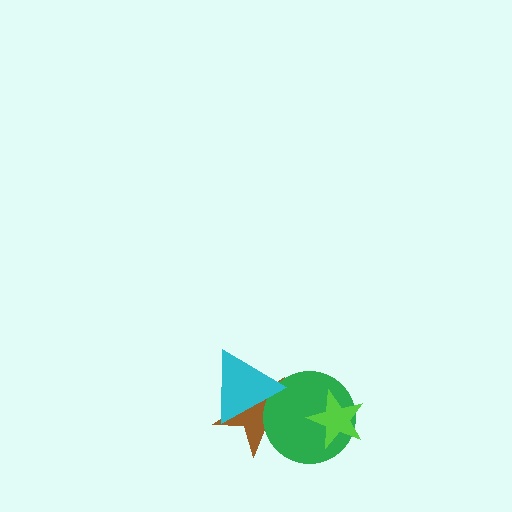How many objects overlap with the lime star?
1 object overlaps with the lime star.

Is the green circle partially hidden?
Yes, it is partially covered by another shape.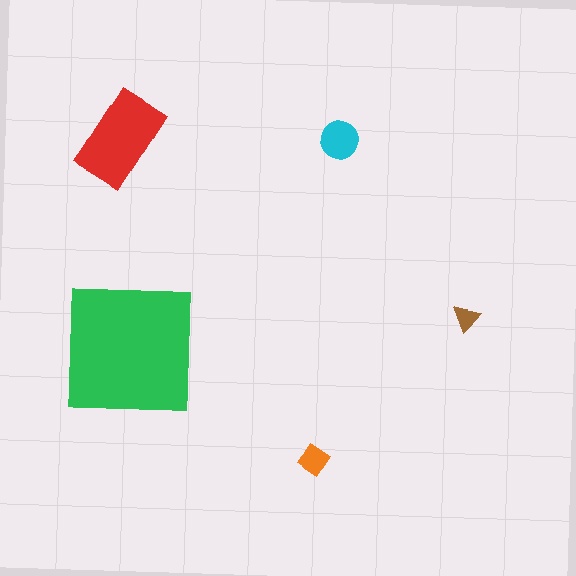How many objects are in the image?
There are 5 objects in the image.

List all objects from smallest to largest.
The brown triangle, the orange diamond, the cyan circle, the red rectangle, the green square.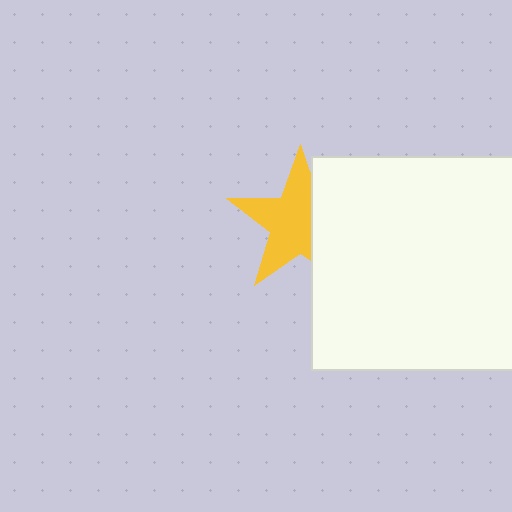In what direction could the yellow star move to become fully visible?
The yellow star could move left. That would shift it out from behind the white rectangle entirely.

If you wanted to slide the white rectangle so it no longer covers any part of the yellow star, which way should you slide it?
Slide it right — that is the most direct way to separate the two shapes.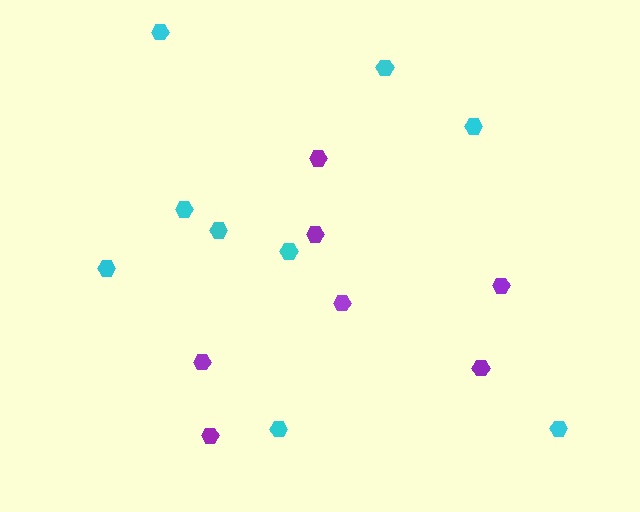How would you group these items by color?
There are 2 groups: one group of cyan hexagons (9) and one group of purple hexagons (7).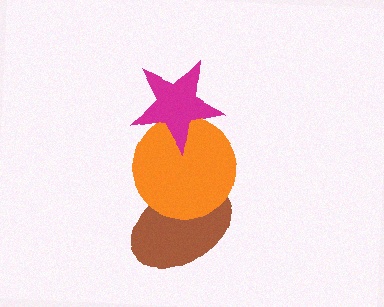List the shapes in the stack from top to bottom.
From top to bottom: the magenta star, the orange circle, the brown ellipse.